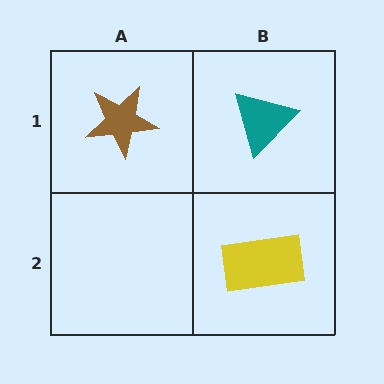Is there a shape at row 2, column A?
No, that cell is empty.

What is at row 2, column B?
A yellow rectangle.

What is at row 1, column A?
A brown star.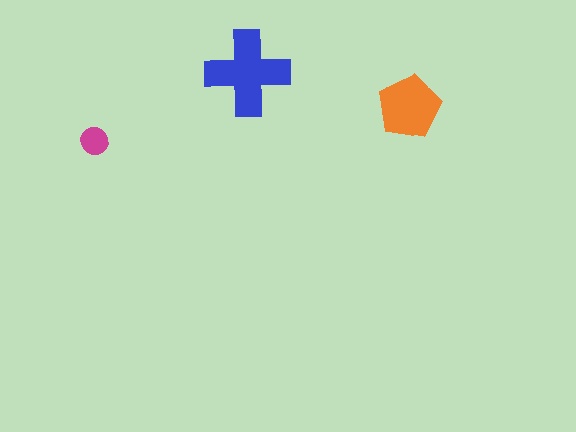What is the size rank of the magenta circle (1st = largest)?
3rd.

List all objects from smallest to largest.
The magenta circle, the orange pentagon, the blue cross.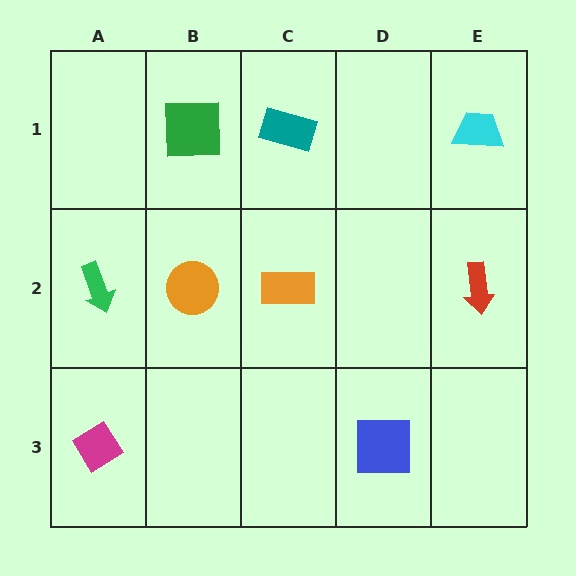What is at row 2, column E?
A red arrow.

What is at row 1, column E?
A cyan trapezoid.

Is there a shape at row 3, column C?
No, that cell is empty.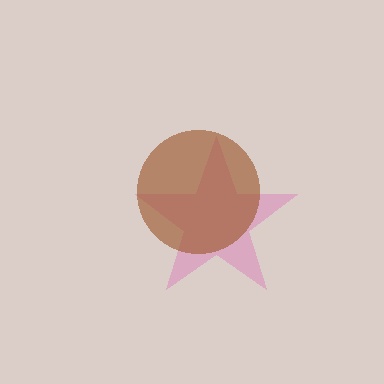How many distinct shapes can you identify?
There are 2 distinct shapes: a pink star, a brown circle.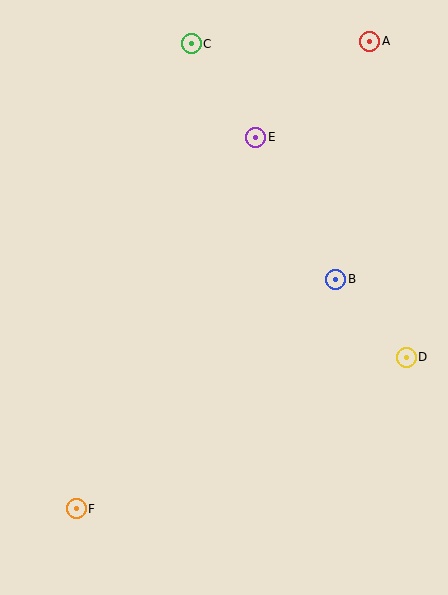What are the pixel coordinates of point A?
Point A is at (370, 41).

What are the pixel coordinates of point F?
Point F is at (76, 509).